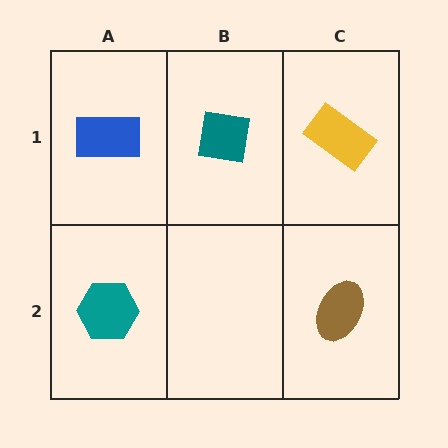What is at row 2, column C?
A brown ellipse.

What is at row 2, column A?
A teal hexagon.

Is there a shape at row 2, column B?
No, that cell is empty.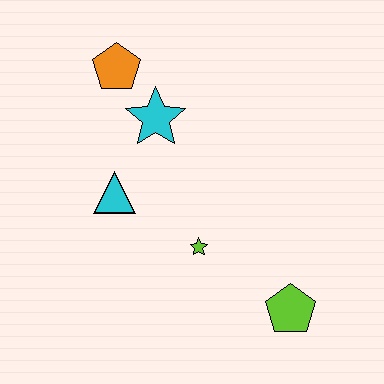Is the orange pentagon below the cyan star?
No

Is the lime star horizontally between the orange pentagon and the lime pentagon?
Yes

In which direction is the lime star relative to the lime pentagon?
The lime star is to the left of the lime pentagon.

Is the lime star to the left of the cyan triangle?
No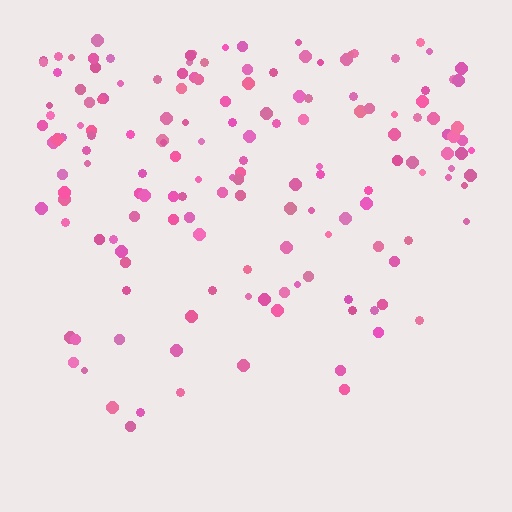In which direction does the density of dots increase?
From bottom to top, with the top side densest.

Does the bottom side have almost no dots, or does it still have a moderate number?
Still a moderate number, just noticeably fewer than the top.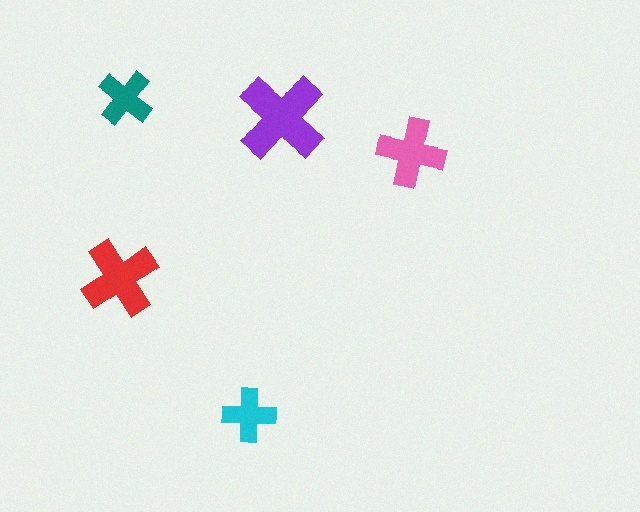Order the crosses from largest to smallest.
the purple one, the red one, the pink one, the teal one, the cyan one.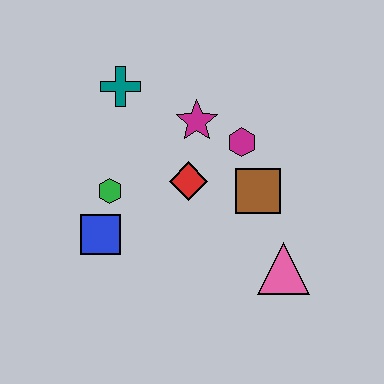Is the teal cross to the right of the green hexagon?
Yes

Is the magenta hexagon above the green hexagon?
Yes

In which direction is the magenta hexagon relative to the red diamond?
The magenta hexagon is to the right of the red diamond.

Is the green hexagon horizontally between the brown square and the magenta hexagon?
No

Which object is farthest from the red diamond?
The pink triangle is farthest from the red diamond.